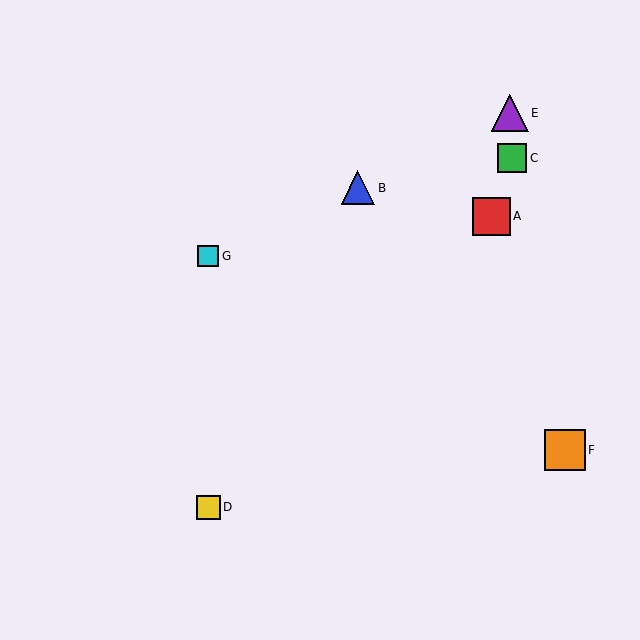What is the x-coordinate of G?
Object G is at x≈208.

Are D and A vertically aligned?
No, D is at x≈208 and A is at x≈491.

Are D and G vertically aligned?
Yes, both are at x≈208.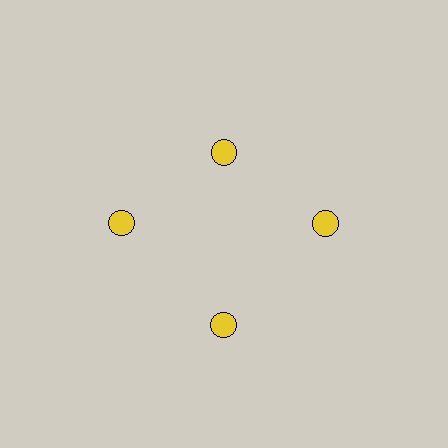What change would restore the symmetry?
The symmetry would be restored by moving it outward, back onto the ring so that all 4 circles sit at equal angles and equal distance from the center.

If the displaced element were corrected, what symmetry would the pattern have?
It would have 4-fold rotational symmetry — the pattern would map onto itself every 90 degrees.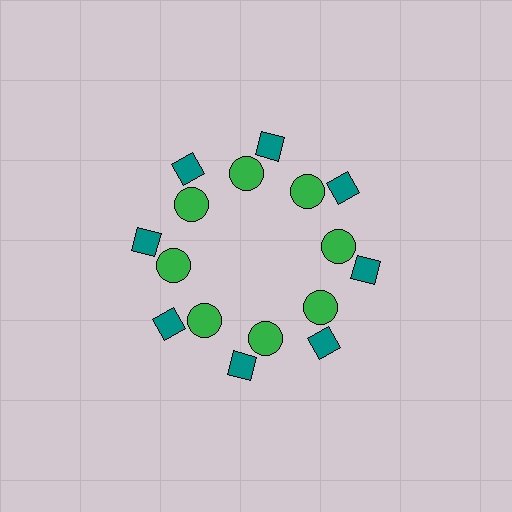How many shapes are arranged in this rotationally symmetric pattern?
There are 16 shapes, arranged in 8 groups of 2.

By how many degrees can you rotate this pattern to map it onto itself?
The pattern maps onto itself every 45 degrees of rotation.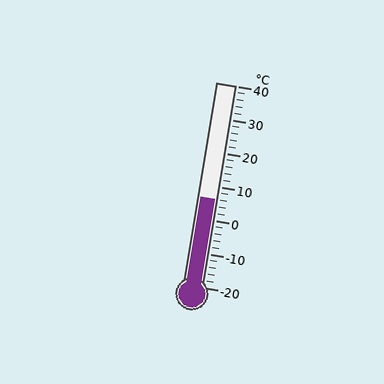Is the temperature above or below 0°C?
The temperature is above 0°C.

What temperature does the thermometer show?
The thermometer shows approximately 6°C.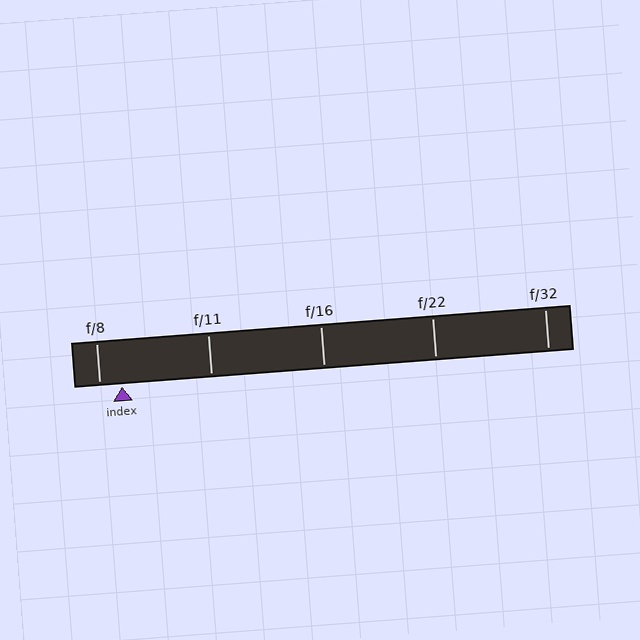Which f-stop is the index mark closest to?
The index mark is closest to f/8.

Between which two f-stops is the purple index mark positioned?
The index mark is between f/8 and f/11.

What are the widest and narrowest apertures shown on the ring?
The widest aperture shown is f/8 and the narrowest is f/32.